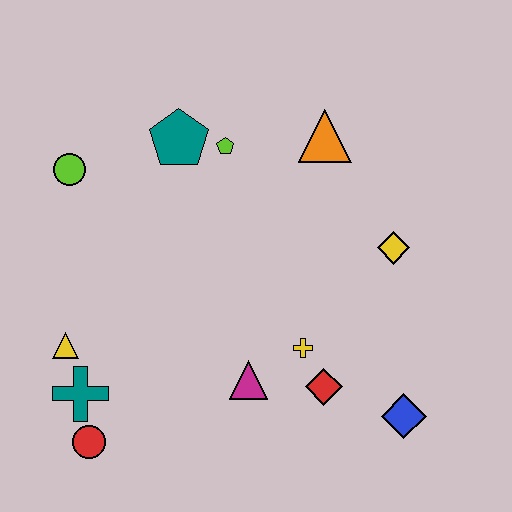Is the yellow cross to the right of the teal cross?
Yes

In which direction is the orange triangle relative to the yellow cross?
The orange triangle is above the yellow cross.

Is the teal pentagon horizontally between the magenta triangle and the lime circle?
Yes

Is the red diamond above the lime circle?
No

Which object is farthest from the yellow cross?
The lime circle is farthest from the yellow cross.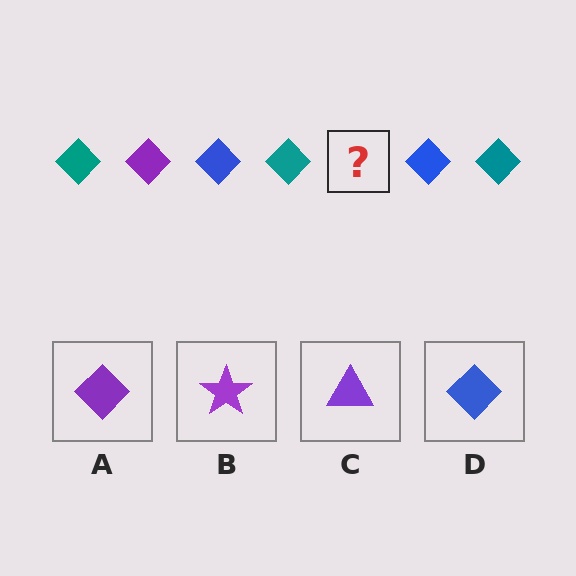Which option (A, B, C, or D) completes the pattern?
A.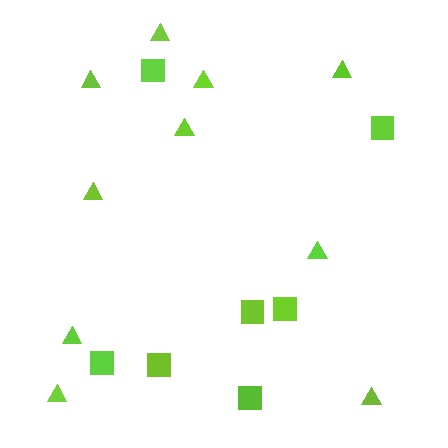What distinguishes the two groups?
There are 2 groups: one group of triangles (10) and one group of squares (7).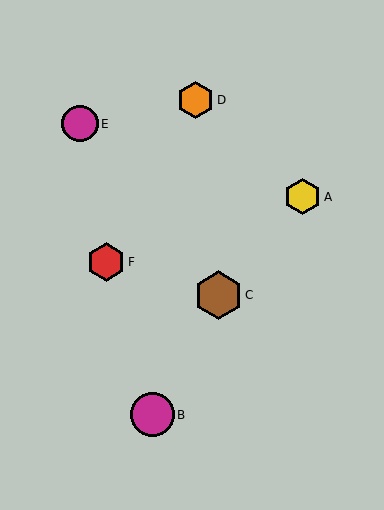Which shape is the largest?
The brown hexagon (labeled C) is the largest.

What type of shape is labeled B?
Shape B is a magenta circle.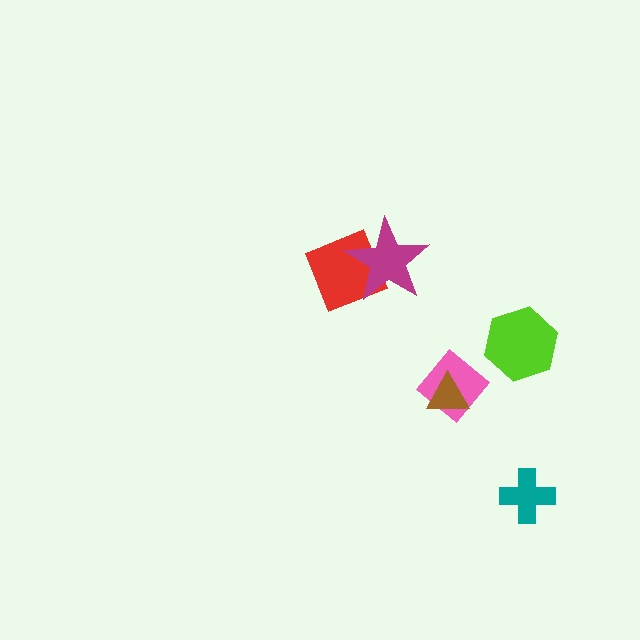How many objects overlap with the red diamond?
1 object overlaps with the red diamond.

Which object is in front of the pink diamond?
The brown triangle is in front of the pink diamond.